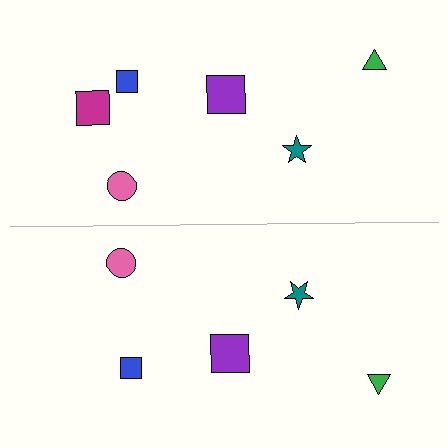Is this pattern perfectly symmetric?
No, the pattern is not perfectly symmetric. A magenta square is missing from the bottom side.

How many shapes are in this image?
There are 11 shapes in this image.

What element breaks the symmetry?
A magenta square is missing from the bottom side.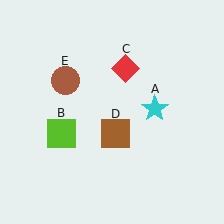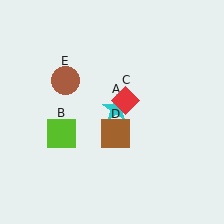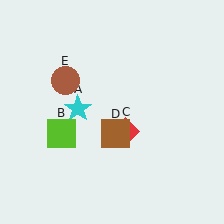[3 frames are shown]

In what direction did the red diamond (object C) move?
The red diamond (object C) moved down.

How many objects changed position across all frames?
2 objects changed position: cyan star (object A), red diamond (object C).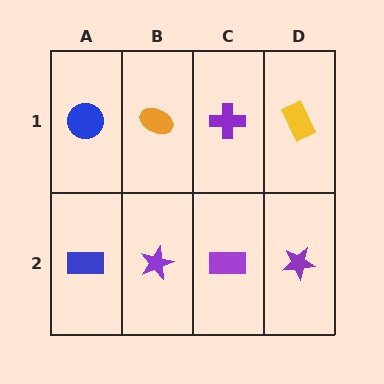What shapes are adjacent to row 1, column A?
A blue rectangle (row 2, column A), an orange ellipse (row 1, column B).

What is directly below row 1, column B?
A purple star.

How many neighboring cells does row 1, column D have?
2.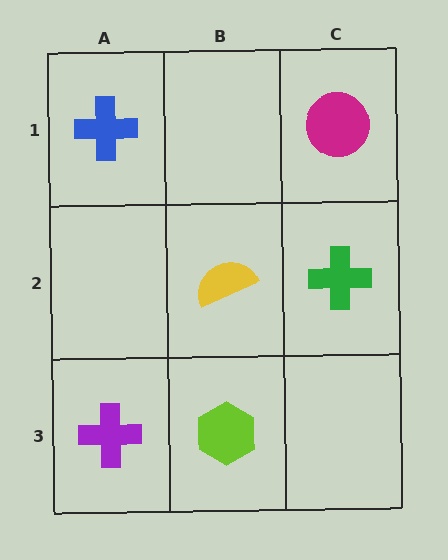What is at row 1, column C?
A magenta circle.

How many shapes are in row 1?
2 shapes.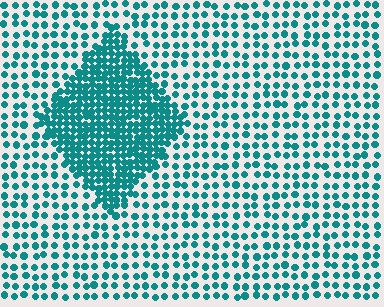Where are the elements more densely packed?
The elements are more densely packed inside the diamond boundary.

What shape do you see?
I see a diamond.